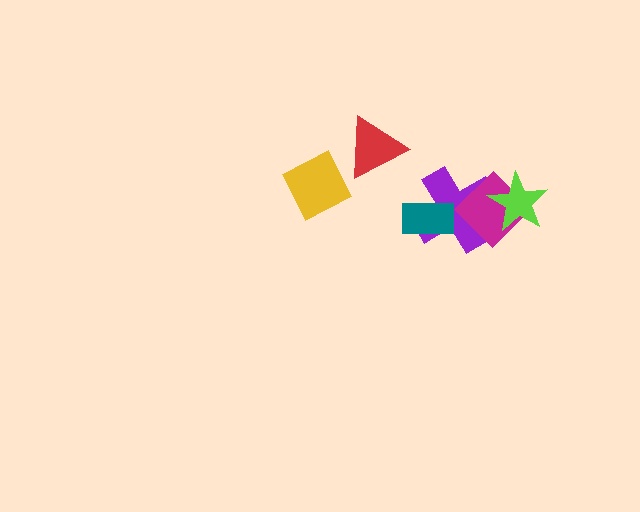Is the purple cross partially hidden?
Yes, it is partially covered by another shape.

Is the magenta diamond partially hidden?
Yes, it is partially covered by another shape.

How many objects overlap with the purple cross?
3 objects overlap with the purple cross.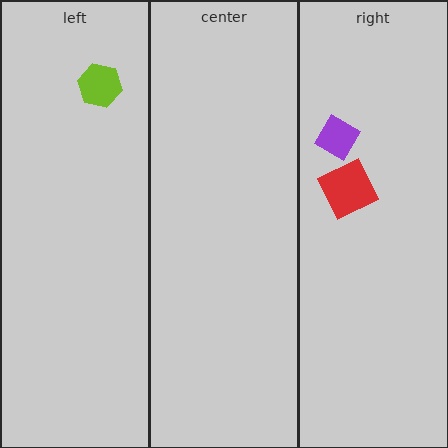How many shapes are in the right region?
2.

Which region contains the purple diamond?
The right region.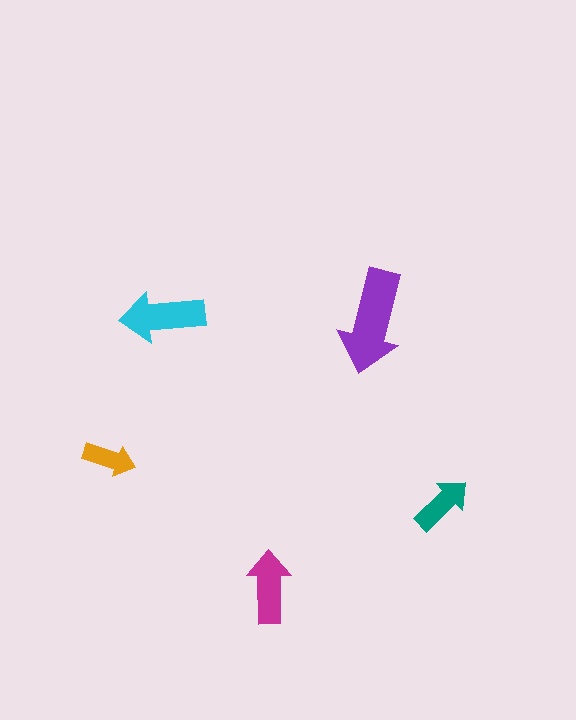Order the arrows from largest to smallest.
the purple one, the cyan one, the magenta one, the teal one, the orange one.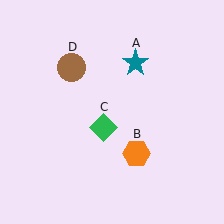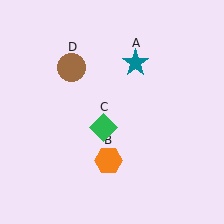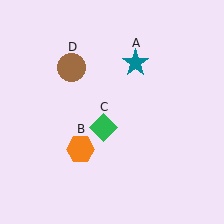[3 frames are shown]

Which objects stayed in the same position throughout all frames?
Teal star (object A) and green diamond (object C) and brown circle (object D) remained stationary.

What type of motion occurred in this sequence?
The orange hexagon (object B) rotated clockwise around the center of the scene.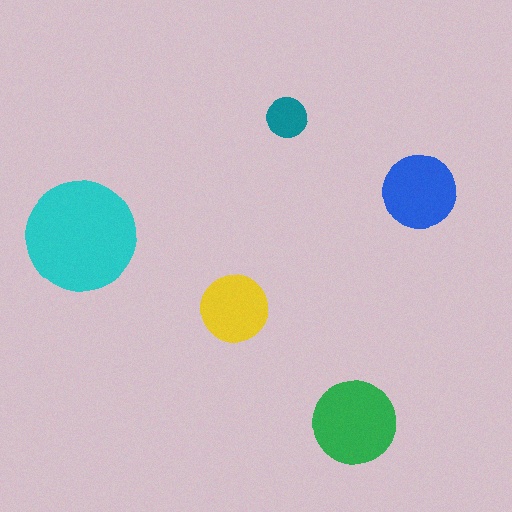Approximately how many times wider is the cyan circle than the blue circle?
About 1.5 times wider.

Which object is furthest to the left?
The cyan circle is leftmost.